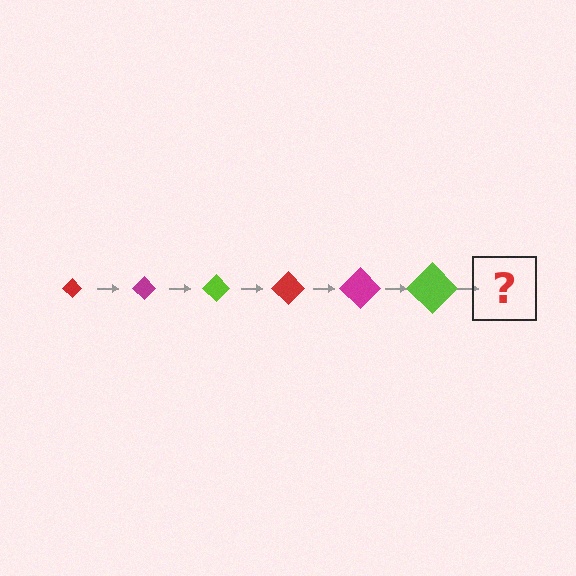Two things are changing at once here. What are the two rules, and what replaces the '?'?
The two rules are that the diamond grows larger each step and the color cycles through red, magenta, and lime. The '?' should be a red diamond, larger than the previous one.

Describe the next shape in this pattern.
It should be a red diamond, larger than the previous one.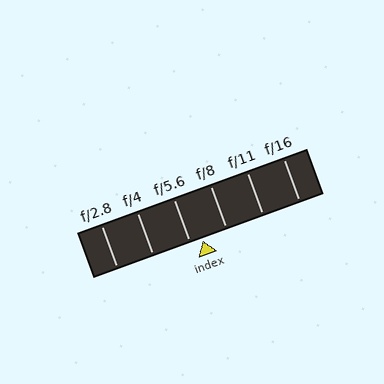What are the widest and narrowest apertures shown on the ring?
The widest aperture shown is f/2.8 and the narrowest is f/16.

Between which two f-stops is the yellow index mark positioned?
The index mark is between f/5.6 and f/8.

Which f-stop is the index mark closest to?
The index mark is closest to f/5.6.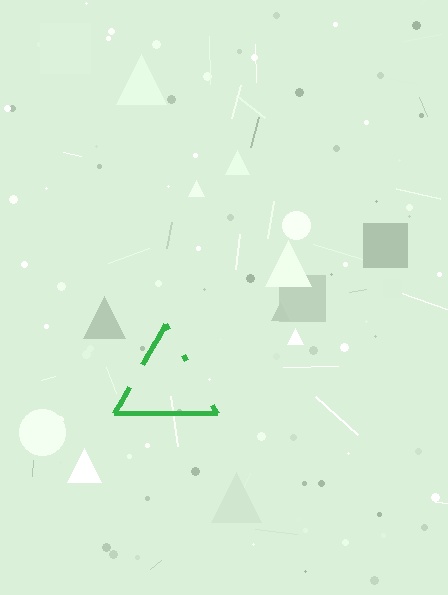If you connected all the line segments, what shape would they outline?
They would outline a triangle.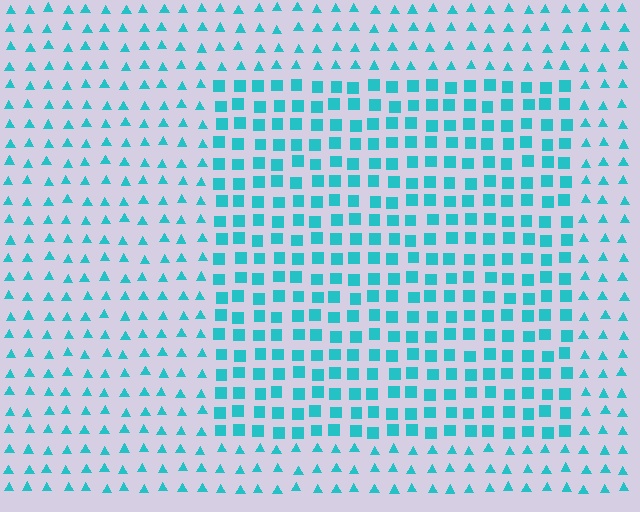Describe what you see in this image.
The image is filled with small cyan elements arranged in a uniform grid. A rectangle-shaped region contains squares, while the surrounding area contains triangles. The boundary is defined purely by the change in element shape.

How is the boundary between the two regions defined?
The boundary is defined by a change in element shape: squares inside vs. triangles outside. All elements share the same color and spacing.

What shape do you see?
I see a rectangle.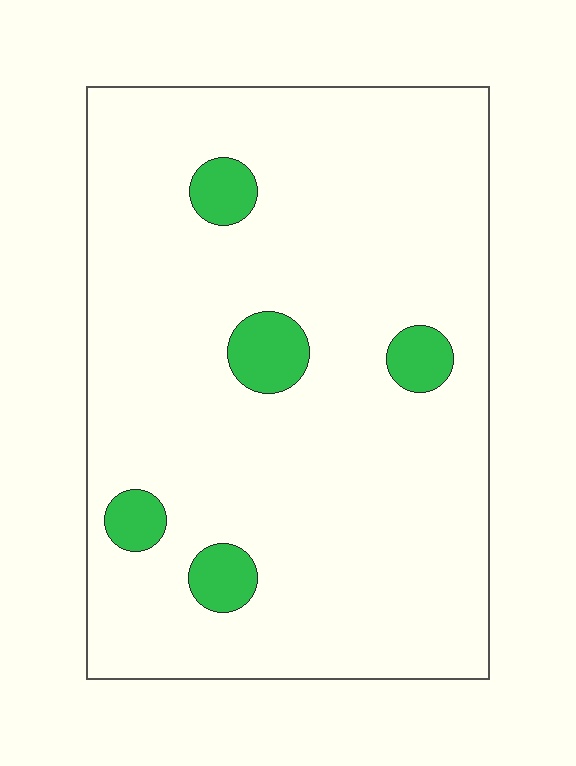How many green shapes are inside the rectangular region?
5.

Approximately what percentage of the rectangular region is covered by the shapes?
Approximately 10%.